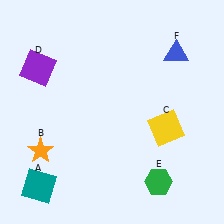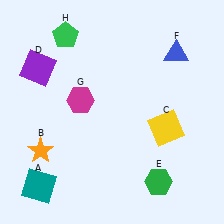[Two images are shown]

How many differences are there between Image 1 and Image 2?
There are 2 differences between the two images.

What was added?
A magenta hexagon (G), a green pentagon (H) were added in Image 2.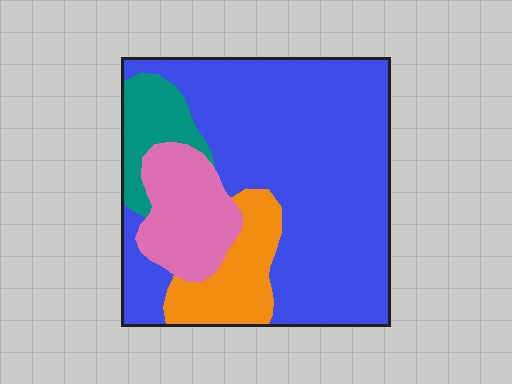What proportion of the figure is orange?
Orange takes up about one eighth (1/8) of the figure.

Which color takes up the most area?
Blue, at roughly 65%.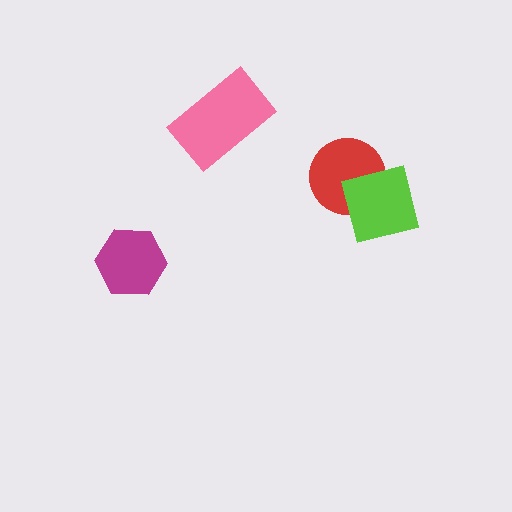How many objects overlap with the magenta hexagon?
0 objects overlap with the magenta hexagon.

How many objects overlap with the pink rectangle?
0 objects overlap with the pink rectangle.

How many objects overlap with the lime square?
1 object overlaps with the lime square.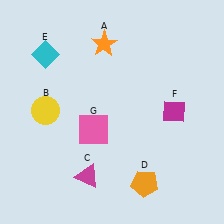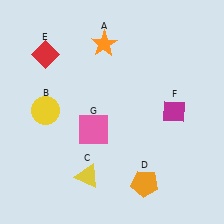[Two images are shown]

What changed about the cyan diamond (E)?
In Image 1, E is cyan. In Image 2, it changed to red.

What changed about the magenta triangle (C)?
In Image 1, C is magenta. In Image 2, it changed to yellow.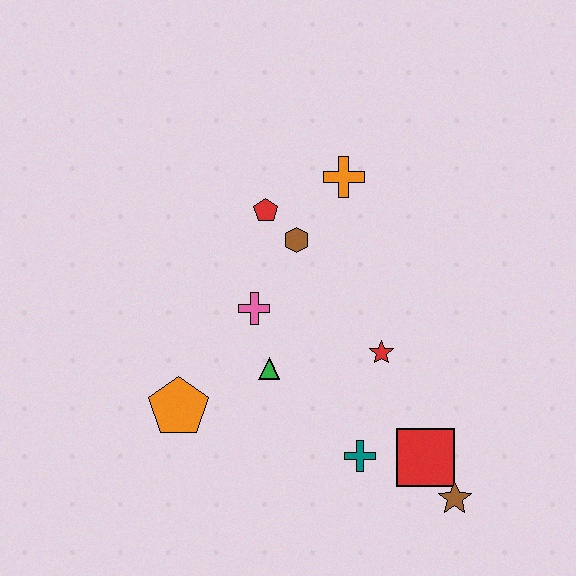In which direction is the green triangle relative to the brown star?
The green triangle is to the left of the brown star.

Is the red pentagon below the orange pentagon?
No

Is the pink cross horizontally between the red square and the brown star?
No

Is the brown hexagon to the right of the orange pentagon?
Yes